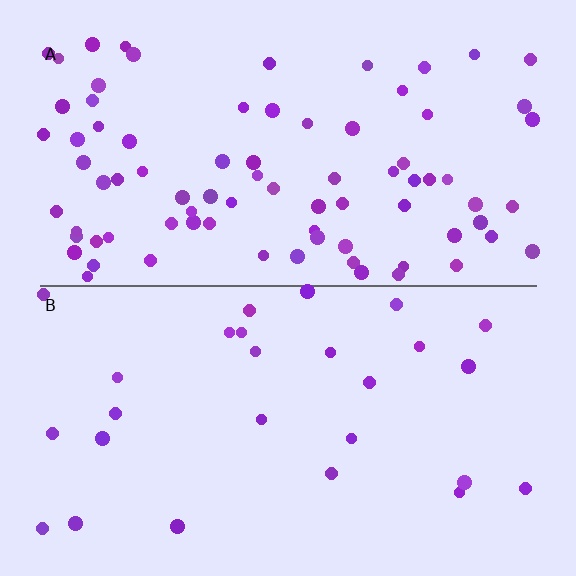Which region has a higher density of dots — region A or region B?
A (the top).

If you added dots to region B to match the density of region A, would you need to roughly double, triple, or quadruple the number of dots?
Approximately triple.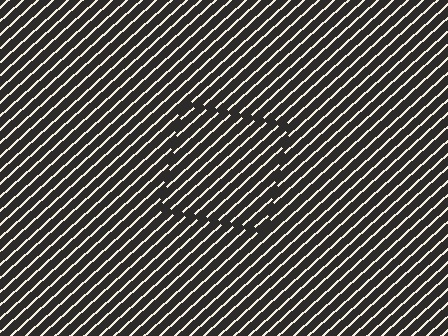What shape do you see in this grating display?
An illusory square. The interior of the shape contains the same grating, shifted by half a period — the contour is defined by the phase discontinuity where line-ends from the inner and outer gratings abut.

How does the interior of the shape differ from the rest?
The interior of the shape contains the same grating, shifted by half a period — the contour is defined by the phase discontinuity where line-ends from the inner and outer gratings abut.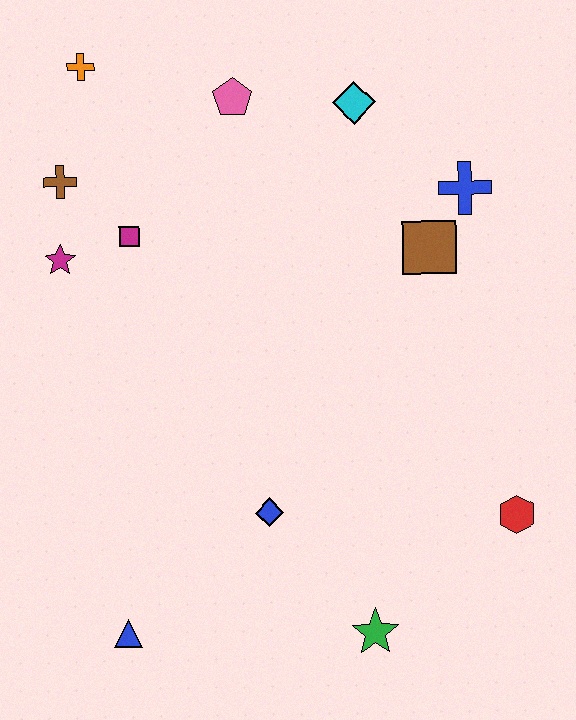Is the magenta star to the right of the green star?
No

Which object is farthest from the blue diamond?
The orange cross is farthest from the blue diamond.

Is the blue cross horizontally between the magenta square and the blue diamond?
No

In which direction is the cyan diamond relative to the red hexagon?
The cyan diamond is above the red hexagon.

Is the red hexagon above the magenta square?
No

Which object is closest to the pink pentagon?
The cyan diamond is closest to the pink pentagon.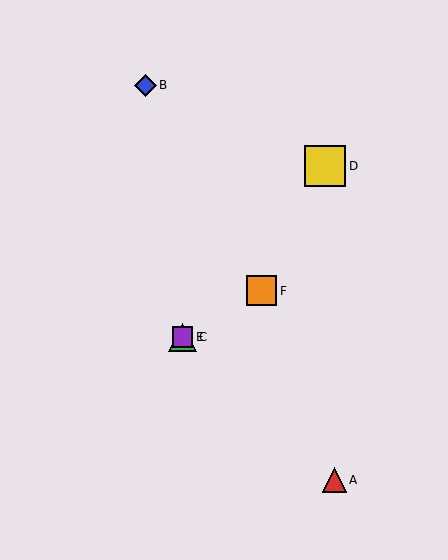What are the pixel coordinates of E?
Object E is at (182, 337).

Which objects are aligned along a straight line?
Objects C, E, F are aligned along a straight line.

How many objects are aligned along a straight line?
3 objects (C, E, F) are aligned along a straight line.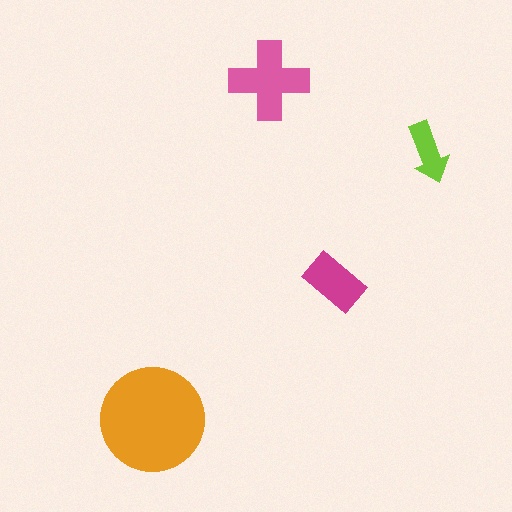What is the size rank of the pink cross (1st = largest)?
2nd.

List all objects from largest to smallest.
The orange circle, the pink cross, the magenta rectangle, the lime arrow.